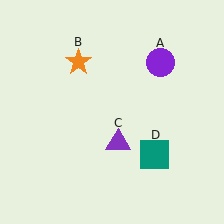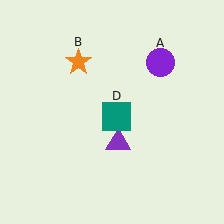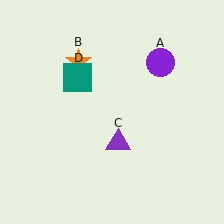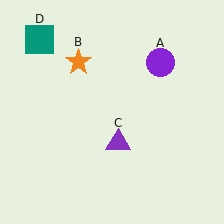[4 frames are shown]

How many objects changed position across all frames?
1 object changed position: teal square (object D).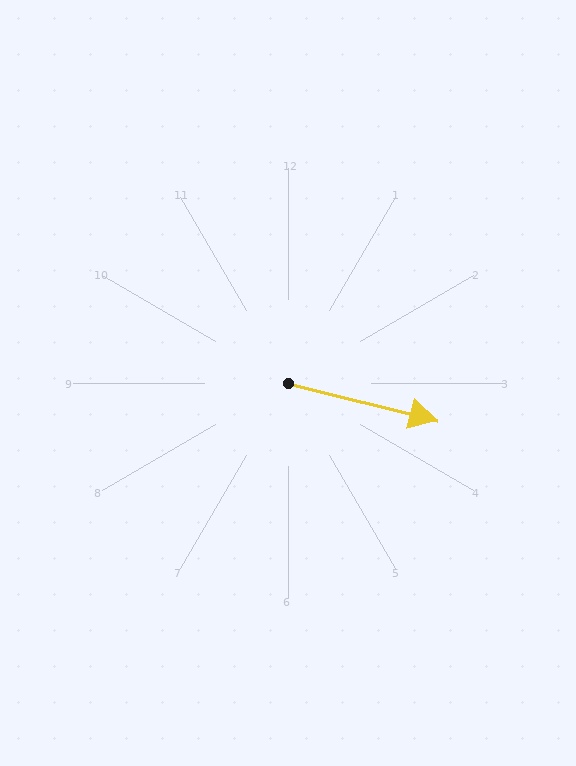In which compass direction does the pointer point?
East.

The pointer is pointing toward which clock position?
Roughly 3 o'clock.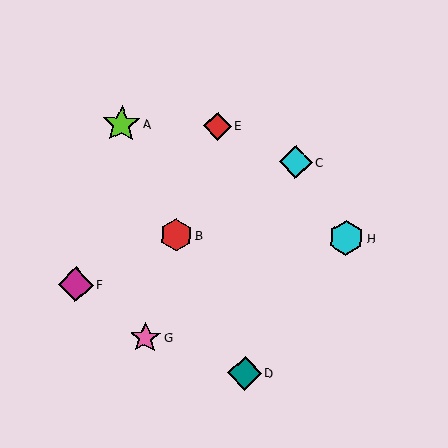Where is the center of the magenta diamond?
The center of the magenta diamond is at (76, 284).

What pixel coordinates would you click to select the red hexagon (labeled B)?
Click at (176, 235) to select the red hexagon B.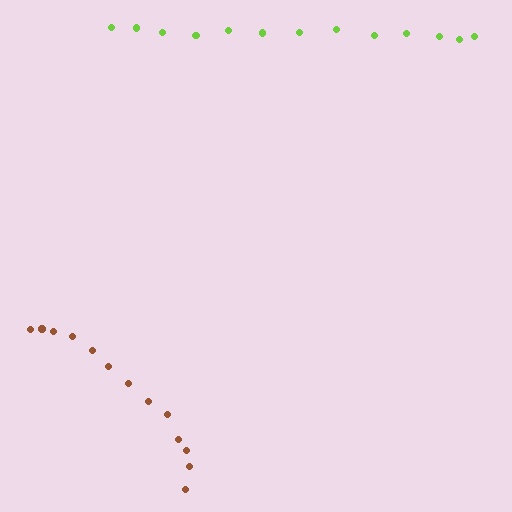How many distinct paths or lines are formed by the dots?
There are 2 distinct paths.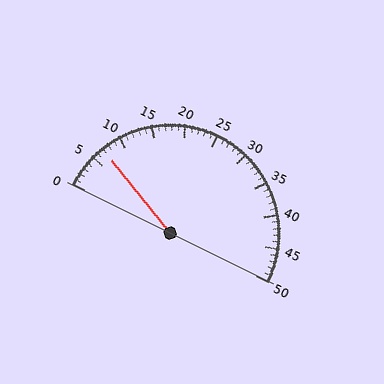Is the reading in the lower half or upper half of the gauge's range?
The reading is in the lower half of the range (0 to 50).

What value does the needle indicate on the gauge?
The needle indicates approximately 7.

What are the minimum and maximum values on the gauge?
The gauge ranges from 0 to 50.